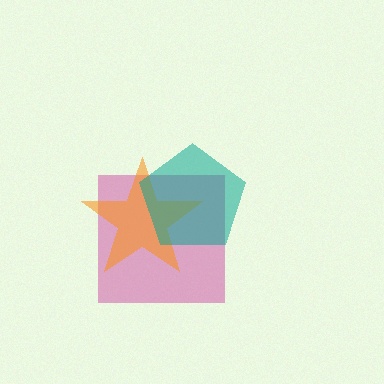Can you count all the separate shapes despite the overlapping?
Yes, there are 3 separate shapes.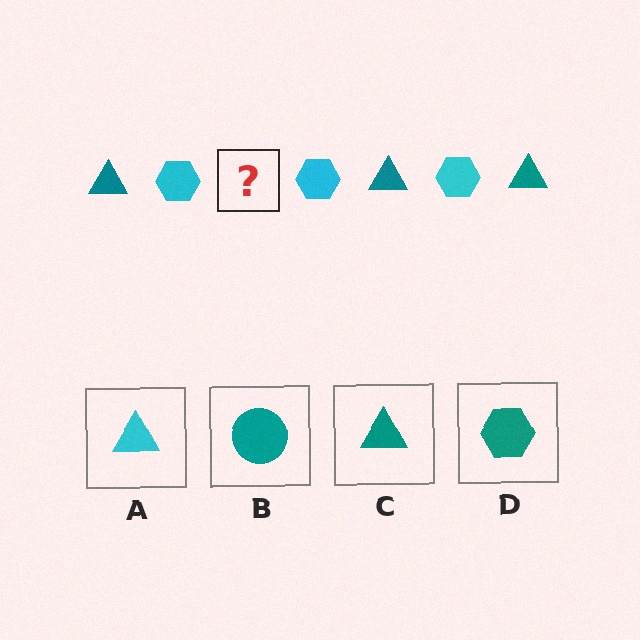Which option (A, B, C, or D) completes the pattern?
C.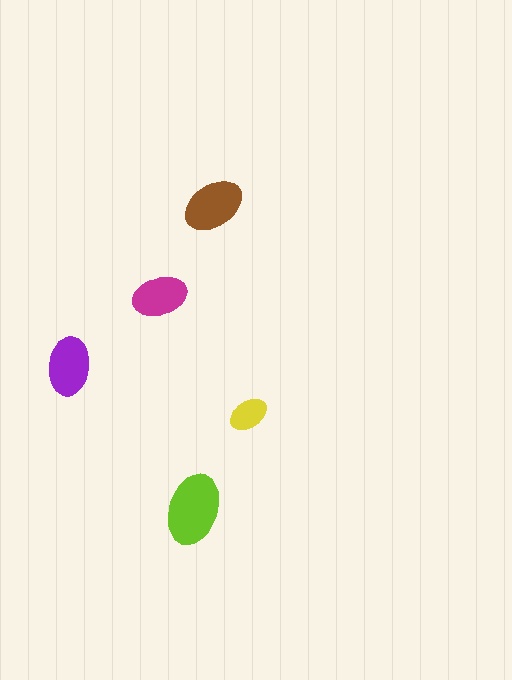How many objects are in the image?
There are 5 objects in the image.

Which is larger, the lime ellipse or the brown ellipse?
The lime one.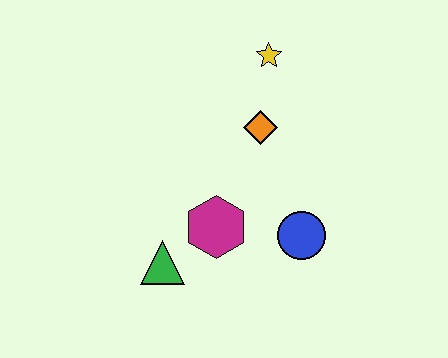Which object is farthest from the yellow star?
The green triangle is farthest from the yellow star.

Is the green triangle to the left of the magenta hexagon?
Yes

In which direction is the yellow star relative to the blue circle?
The yellow star is above the blue circle.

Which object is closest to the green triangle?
The magenta hexagon is closest to the green triangle.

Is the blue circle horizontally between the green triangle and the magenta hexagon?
No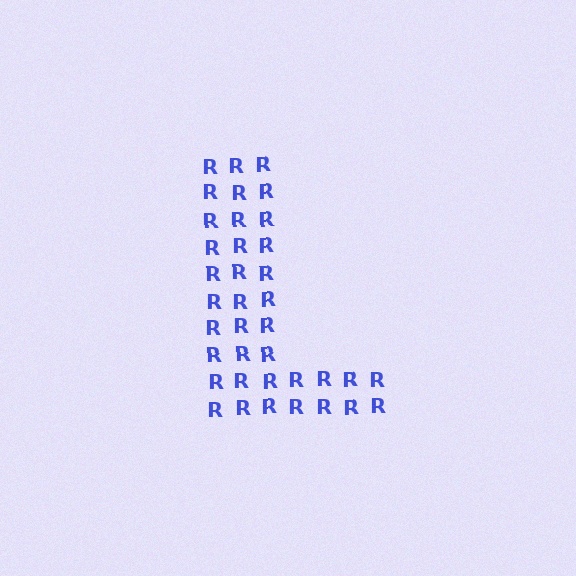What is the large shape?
The large shape is the letter L.